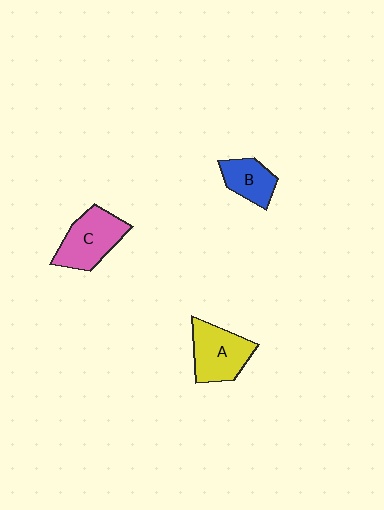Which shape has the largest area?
Shape C (pink).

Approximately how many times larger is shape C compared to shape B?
Approximately 1.6 times.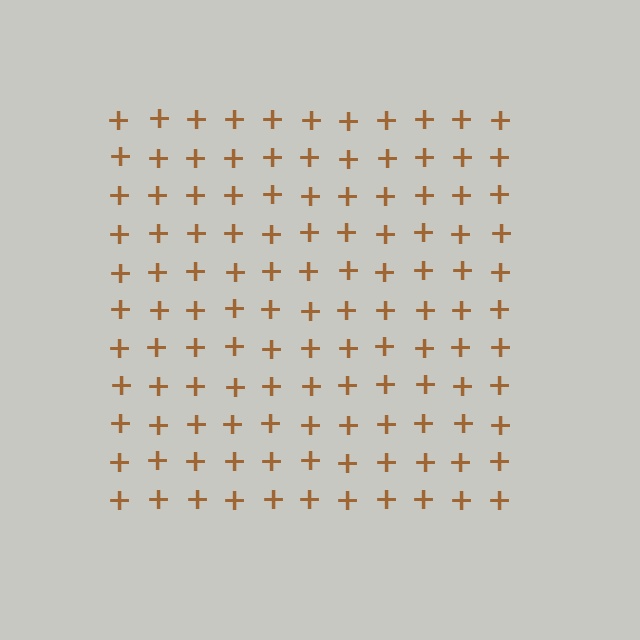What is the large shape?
The large shape is a square.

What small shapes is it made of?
It is made of small plus signs.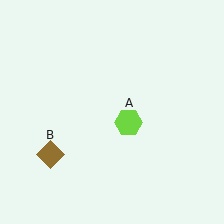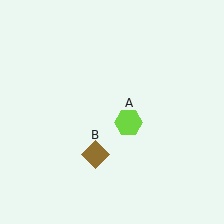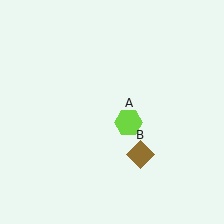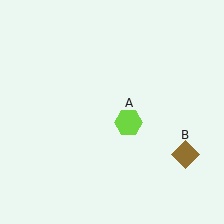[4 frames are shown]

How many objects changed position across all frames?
1 object changed position: brown diamond (object B).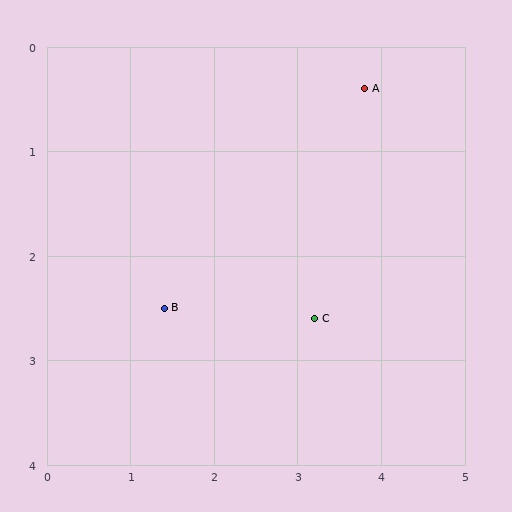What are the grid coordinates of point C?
Point C is at approximately (3.2, 2.6).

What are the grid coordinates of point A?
Point A is at approximately (3.8, 0.4).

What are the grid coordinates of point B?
Point B is at approximately (1.4, 2.5).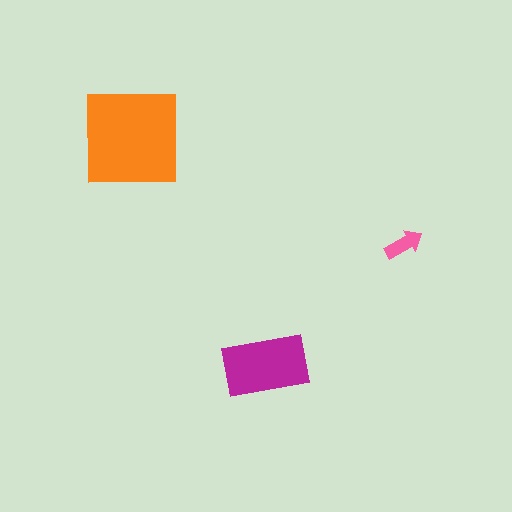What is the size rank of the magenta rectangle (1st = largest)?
2nd.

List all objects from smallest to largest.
The pink arrow, the magenta rectangle, the orange square.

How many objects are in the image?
There are 3 objects in the image.